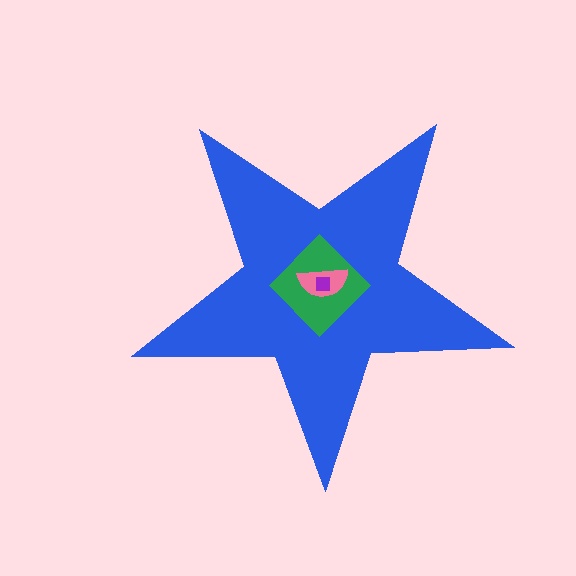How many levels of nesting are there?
4.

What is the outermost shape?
The blue star.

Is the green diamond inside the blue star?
Yes.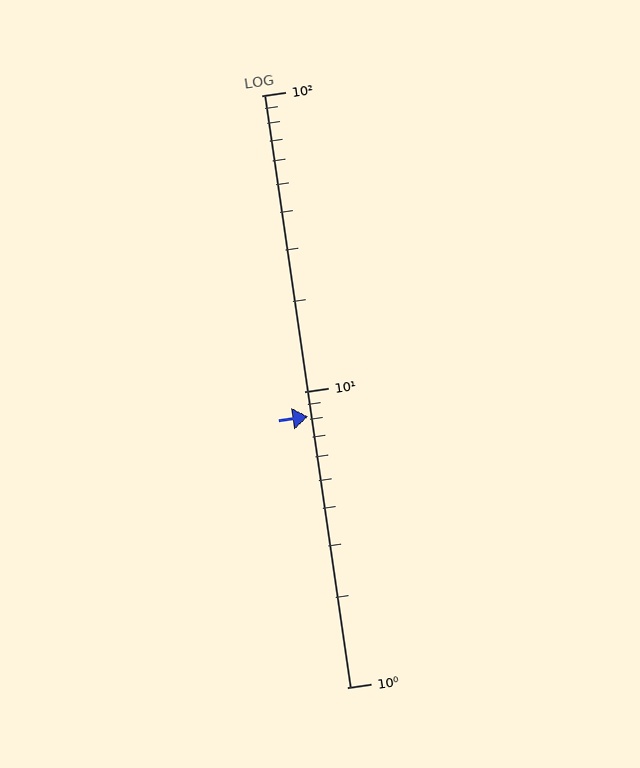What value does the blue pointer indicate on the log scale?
The pointer indicates approximately 8.2.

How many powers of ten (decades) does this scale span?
The scale spans 2 decades, from 1 to 100.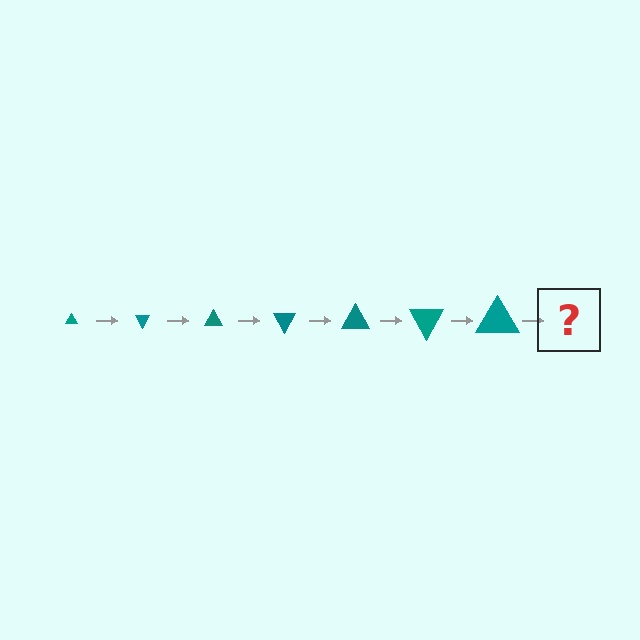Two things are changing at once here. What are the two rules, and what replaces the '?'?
The two rules are that the triangle grows larger each step and it rotates 60 degrees each step. The '?' should be a triangle, larger than the previous one and rotated 420 degrees from the start.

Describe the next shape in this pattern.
It should be a triangle, larger than the previous one and rotated 420 degrees from the start.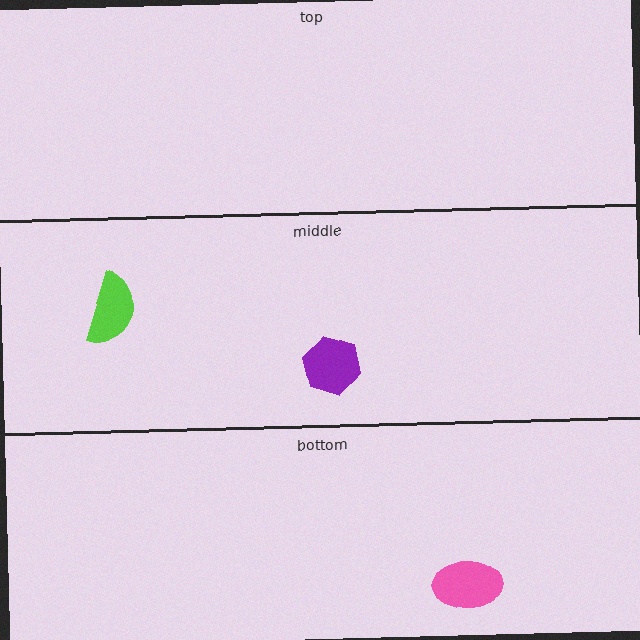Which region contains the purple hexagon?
The middle region.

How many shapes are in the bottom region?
1.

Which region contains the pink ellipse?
The bottom region.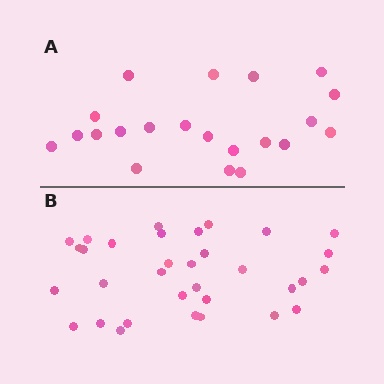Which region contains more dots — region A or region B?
Region B (the bottom region) has more dots.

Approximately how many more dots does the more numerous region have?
Region B has roughly 12 or so more dots than region A.